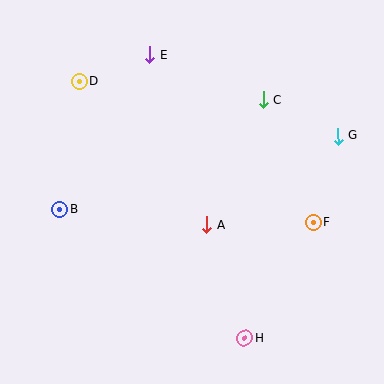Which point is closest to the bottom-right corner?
Point H is closest to the bottom-right corner.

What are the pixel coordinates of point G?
Point G is at (338, 136).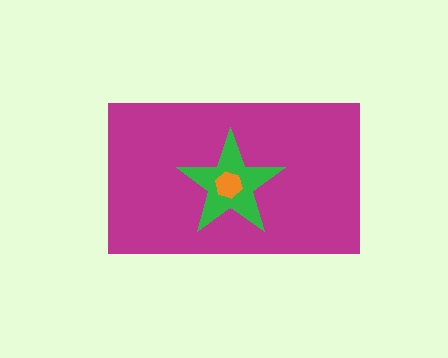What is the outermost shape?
The magenta rectangle.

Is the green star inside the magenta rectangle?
Yes.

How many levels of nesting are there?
3.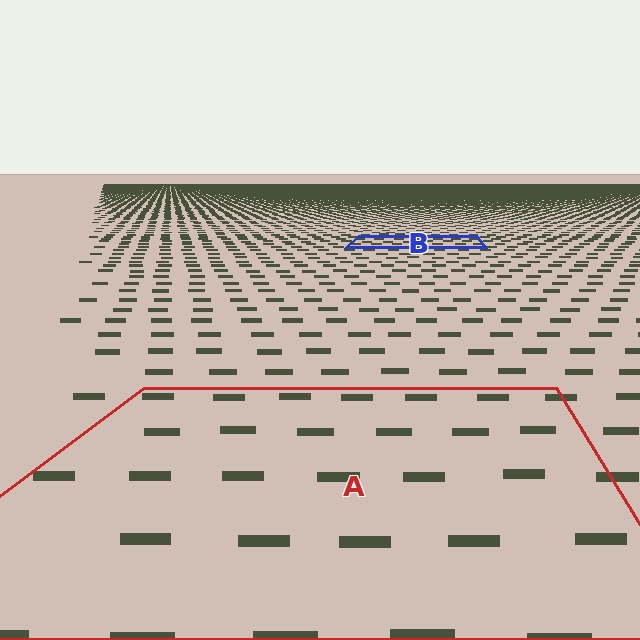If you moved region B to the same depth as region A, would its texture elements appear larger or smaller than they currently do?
They would appear larger. At a closer depth, the same texture elements are projected at a bigger on-screen size.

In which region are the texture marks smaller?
The texture marks are smaller in region B, because it is farther away.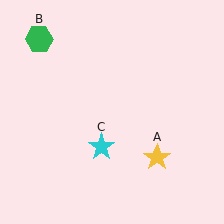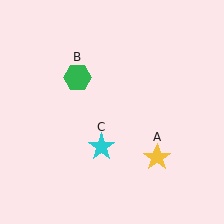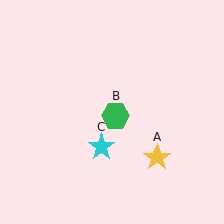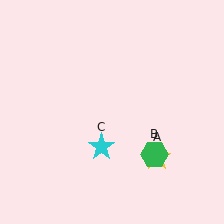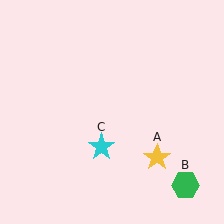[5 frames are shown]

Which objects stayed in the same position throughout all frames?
Yellow star (object A) and cyan star (object C) remained stationary.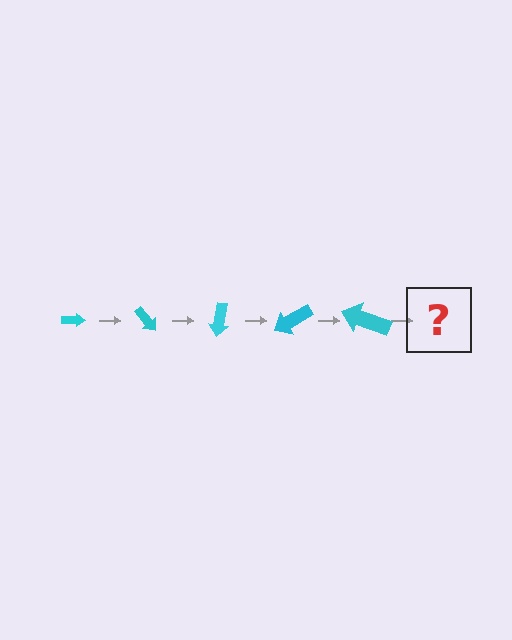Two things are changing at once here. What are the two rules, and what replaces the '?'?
The two rules are that the arrow grows larger each step and it rotates 50 degrees each step. The '?' should be an arrow, larger than the previous one and rotated 250 degrees from the start.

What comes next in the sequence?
The next element should be an arrow, larger than the previous one and rotated 250 degrees from the start.